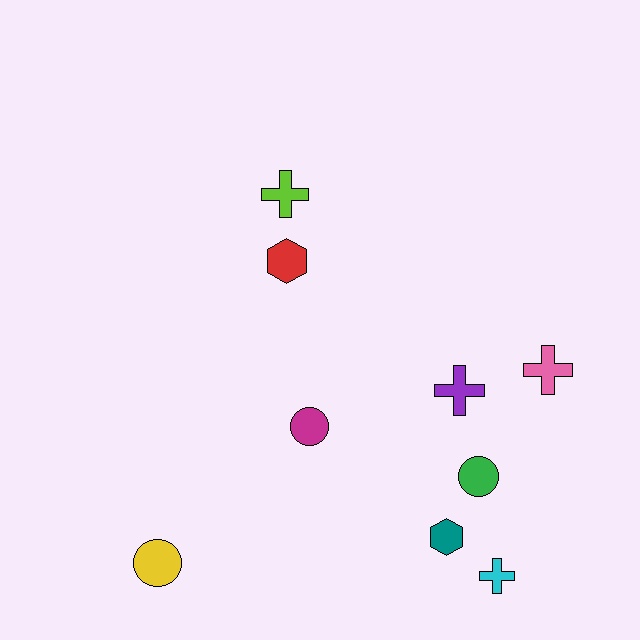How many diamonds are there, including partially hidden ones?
There are no diamonds.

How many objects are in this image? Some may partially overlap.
There are 9 objects.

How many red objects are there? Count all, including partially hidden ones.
There is 1 red object.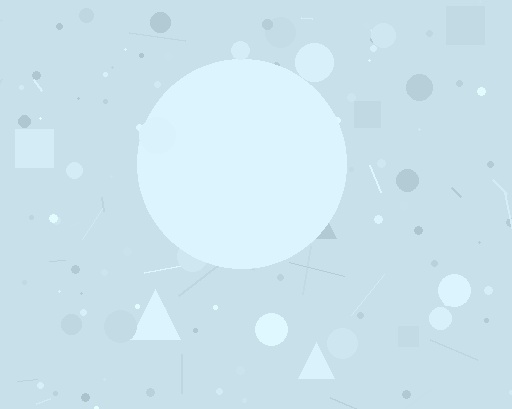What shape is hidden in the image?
A circle is hidden in the image.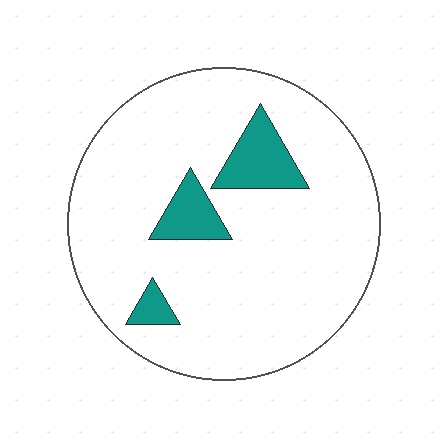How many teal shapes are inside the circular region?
3.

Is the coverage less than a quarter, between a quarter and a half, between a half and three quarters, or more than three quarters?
Less than a quarter.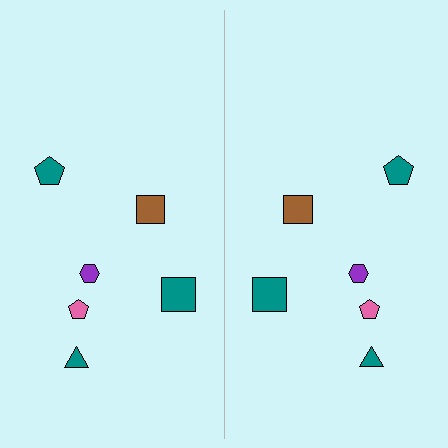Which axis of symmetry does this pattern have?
The pattern has a vertical axis of symmetry running through the center of the image.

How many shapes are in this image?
There are 12 shapes in this image.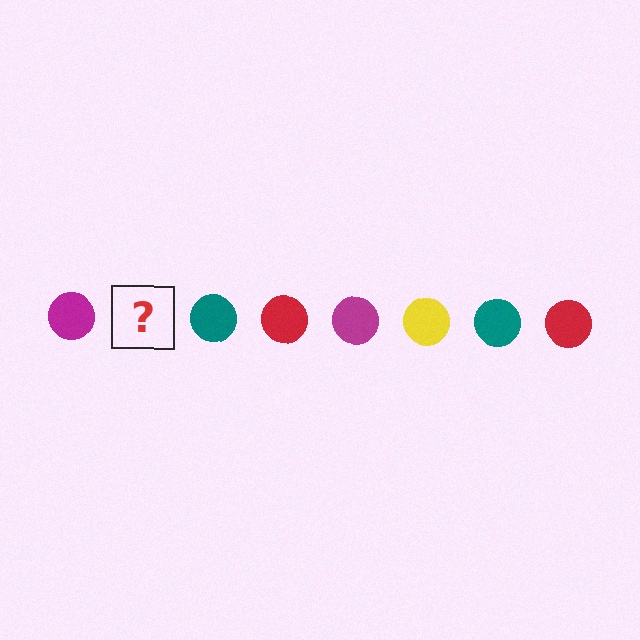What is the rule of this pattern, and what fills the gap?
The rule is that the pattern cycles through magenta, yellow, teal, red circles. The gap should be filled with a yellow circle.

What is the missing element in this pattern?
The missing element is a yellow circle.